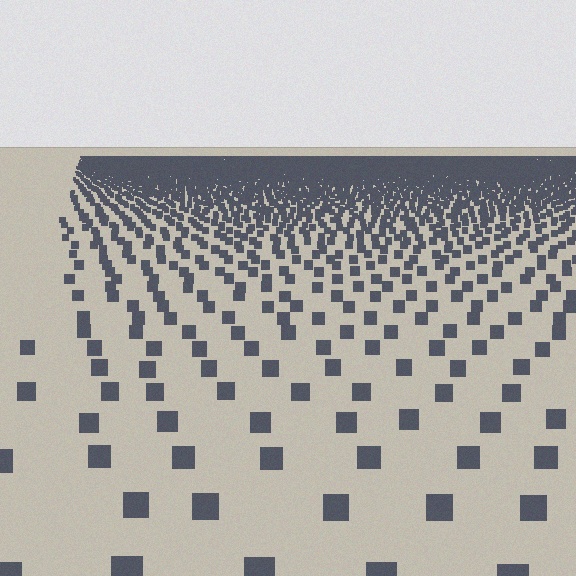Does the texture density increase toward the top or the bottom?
Density increases toward the top.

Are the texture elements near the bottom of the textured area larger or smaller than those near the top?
Larger. Near the bottom, elements are closer to the viewer and appear at a bigger on-screen size.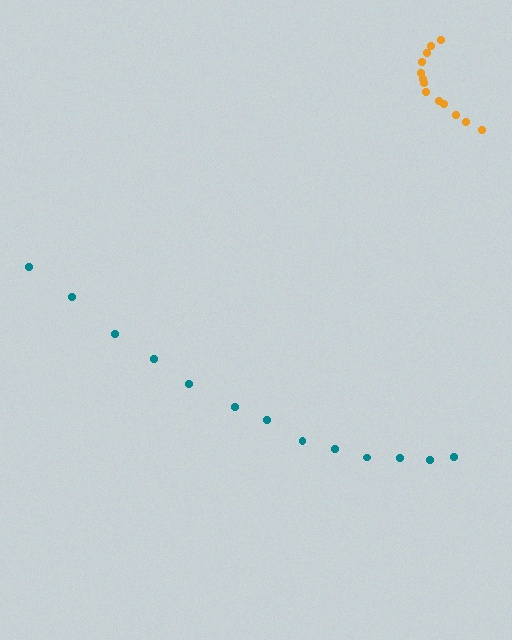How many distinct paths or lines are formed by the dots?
There are 2 distinct paths.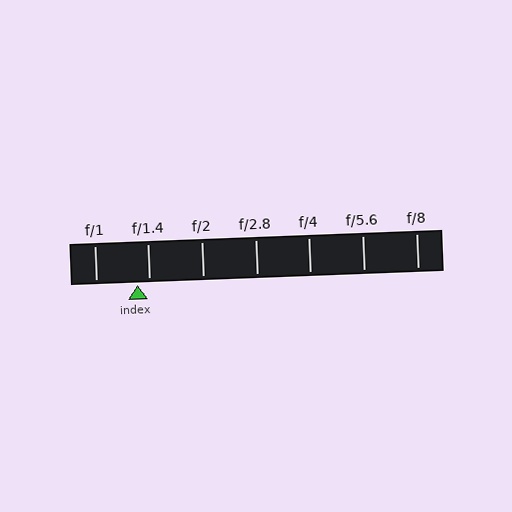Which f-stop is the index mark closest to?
The index mark is closest to f/1.4.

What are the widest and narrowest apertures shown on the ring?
The widest aperture shown is f/1 and the narrowest is f/8.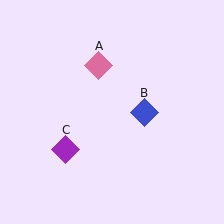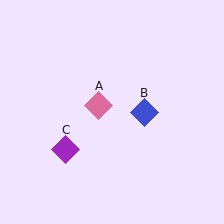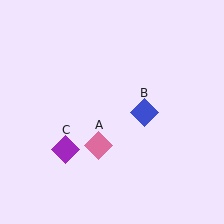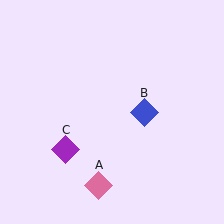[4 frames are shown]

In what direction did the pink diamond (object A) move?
The pink diamond (object A) moved down.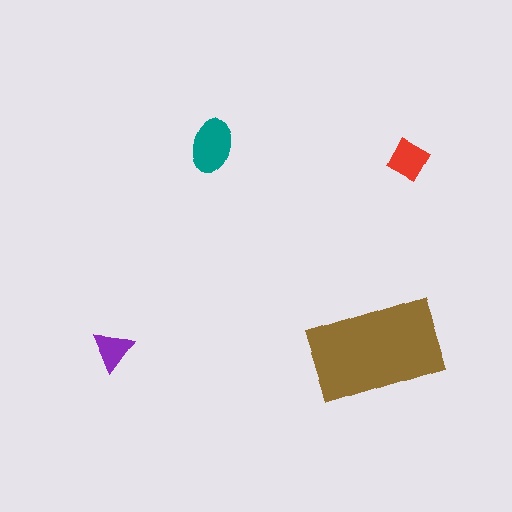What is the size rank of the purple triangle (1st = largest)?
4th.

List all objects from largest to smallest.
The brown rectangle, the teal ellipse, the red diamond, the purple triangle.